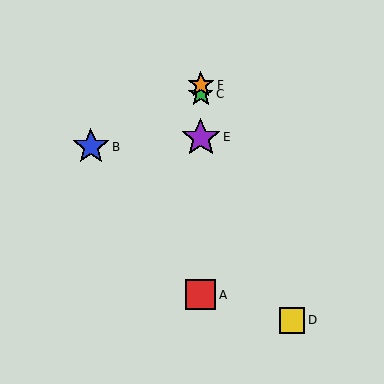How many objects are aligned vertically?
4 objects (A, C, E, F) are aligned vertically.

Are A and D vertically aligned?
No, A is at x≈201 and D is at x≈292.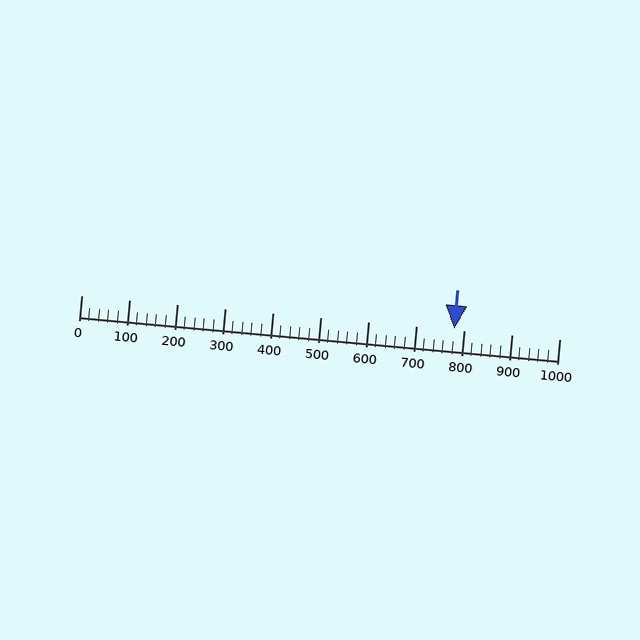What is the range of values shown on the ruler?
The ruler shows values from 0 to 1000.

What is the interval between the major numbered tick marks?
The major tick marks are spaced 100 units apart.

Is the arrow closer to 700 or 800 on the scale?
The arrow is closer to 800.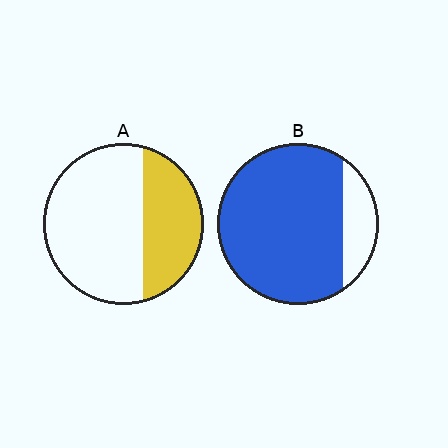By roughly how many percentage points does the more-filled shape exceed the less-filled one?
By roughly 50 percentage points (B over A).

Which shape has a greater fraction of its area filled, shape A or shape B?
Shape B.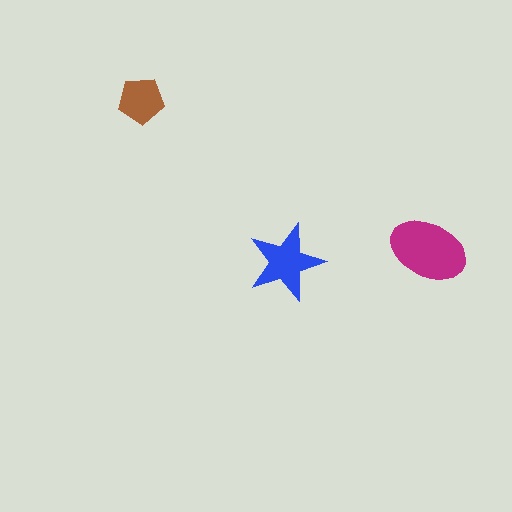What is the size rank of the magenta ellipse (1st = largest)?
1st.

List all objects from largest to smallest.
The magenta ellipse, the blue star, the brown pentagon.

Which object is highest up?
The brown pentagon is topmost.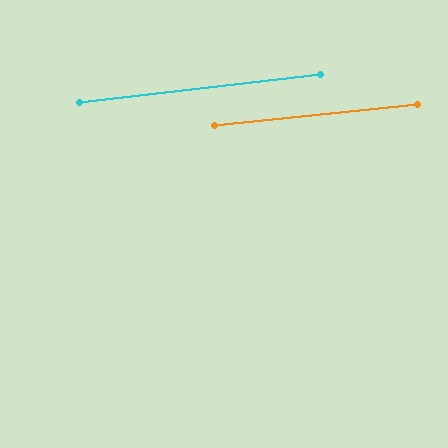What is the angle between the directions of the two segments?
Approximately 1 degree.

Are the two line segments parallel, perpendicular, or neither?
Parallel — their directions differ by only 0.6°.